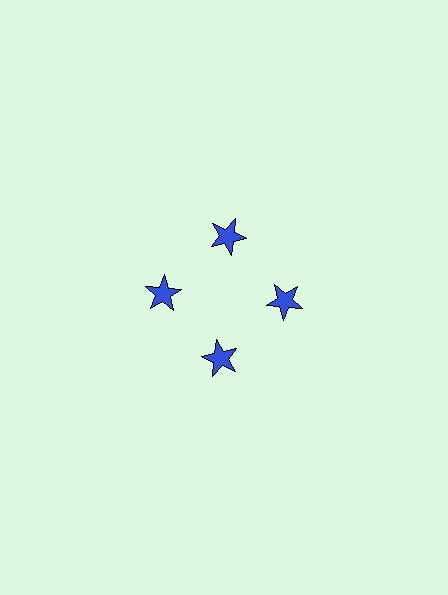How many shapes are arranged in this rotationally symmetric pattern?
There are 4 shapes, arranged in 4 groups of 1.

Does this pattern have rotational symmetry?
Yes, this pattern has 4-fold rotational symmetry. It looks the same after rotating 90 degrees around the center.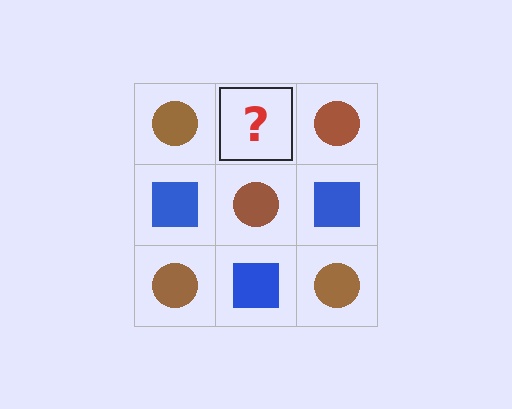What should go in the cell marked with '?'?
The missing cell should contain a blue square.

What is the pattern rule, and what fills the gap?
The rule is that it alternates brown circle and blue square in a checkerboard pattern. The gap should be filled with a blue square.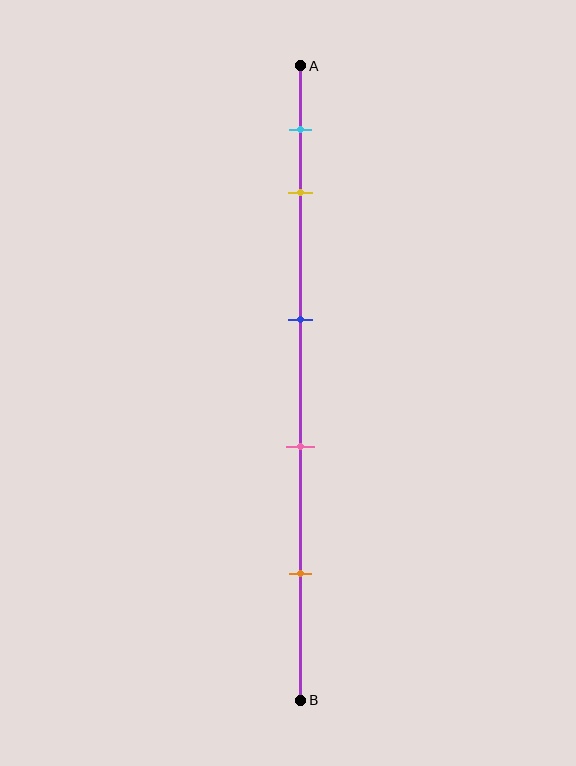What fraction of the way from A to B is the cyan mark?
The cyan mark is approximately 10% (0.1) of the way from A to B.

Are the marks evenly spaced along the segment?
No, the marks are not evenly spaced.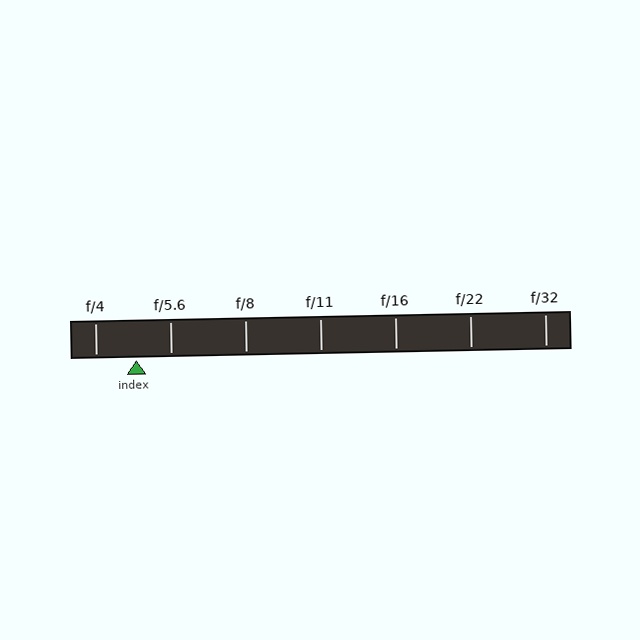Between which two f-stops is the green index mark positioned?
The index mark is between f/4 and f/5.6.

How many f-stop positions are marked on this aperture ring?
There are 7 f-stop positions marked.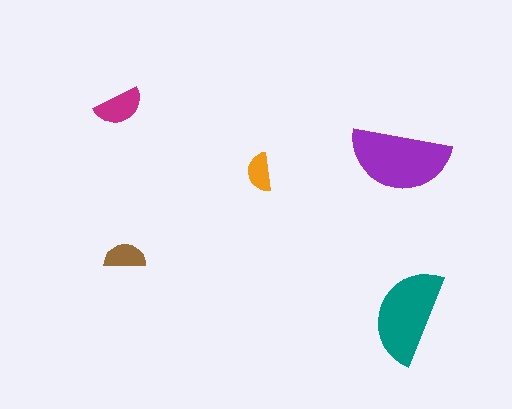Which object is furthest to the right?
The teal semicircle is rightmost.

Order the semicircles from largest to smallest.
the purple one, the teal one, the magenta one, the brown one, the orange one.